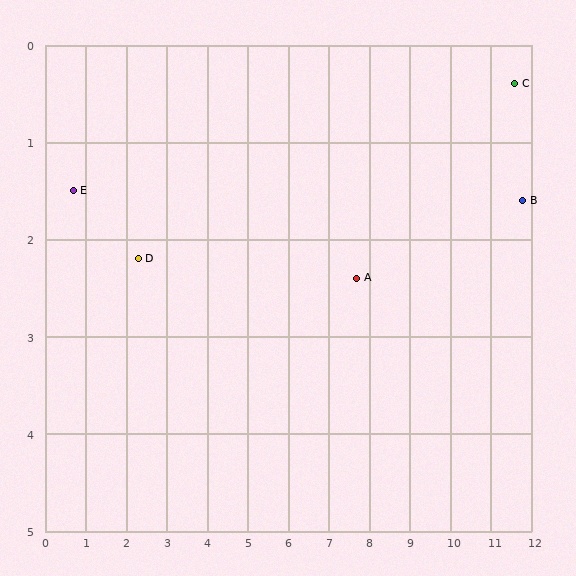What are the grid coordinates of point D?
Point D is at approximately (2.3, 2.2).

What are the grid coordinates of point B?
Point B is at approximately (11.8, 1.6).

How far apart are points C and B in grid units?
Points C and B are about 1.2 grid units apart.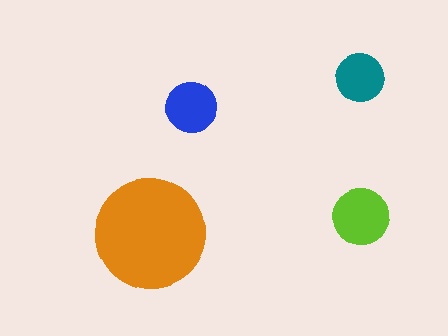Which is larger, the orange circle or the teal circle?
The orange one.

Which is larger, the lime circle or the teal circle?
The lime one.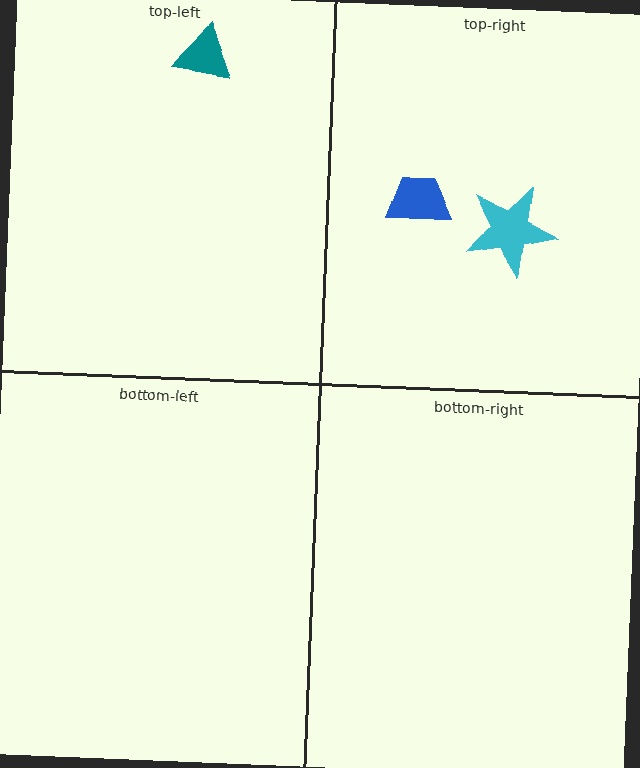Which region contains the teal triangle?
The top-left region.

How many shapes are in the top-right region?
2.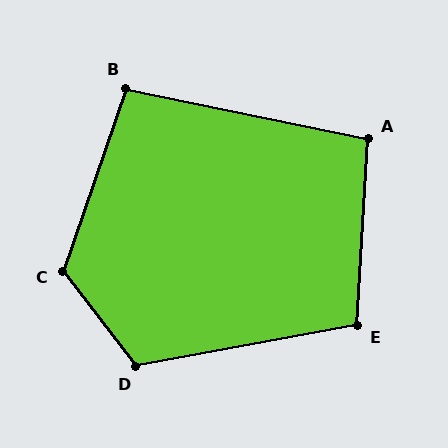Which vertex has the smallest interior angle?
B, at approximately 97 degrees.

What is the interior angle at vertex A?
Approximately 99 degrees (obtuse).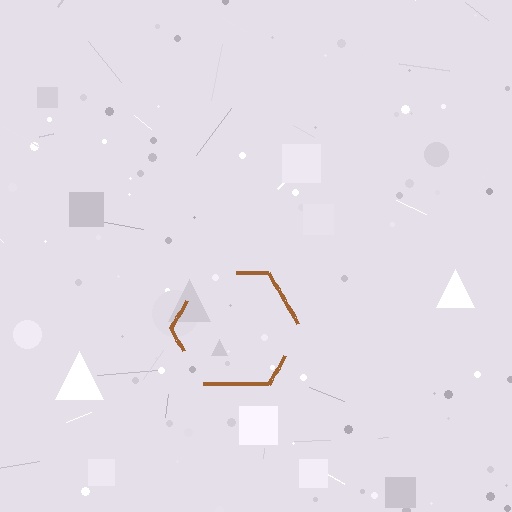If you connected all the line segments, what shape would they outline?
They would outline a hexagon.